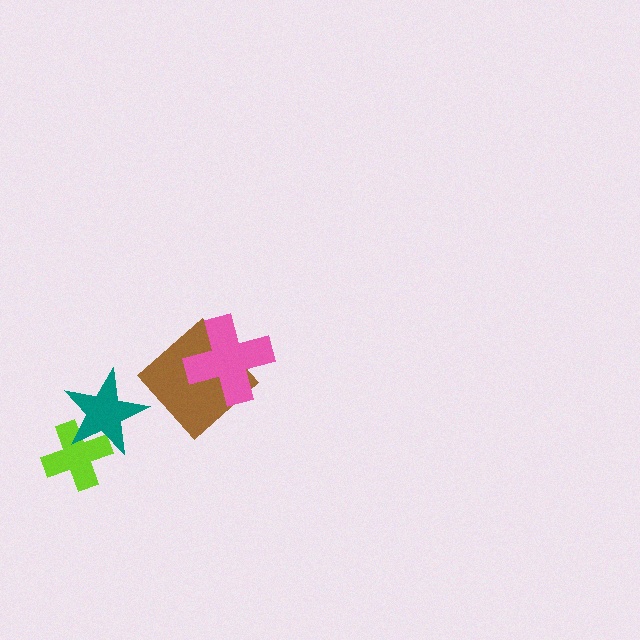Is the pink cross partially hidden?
No, no other shape covers it.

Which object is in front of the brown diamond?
The pink cross is in front of the brown diamond.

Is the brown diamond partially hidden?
Yes, it is partially covered by another shape.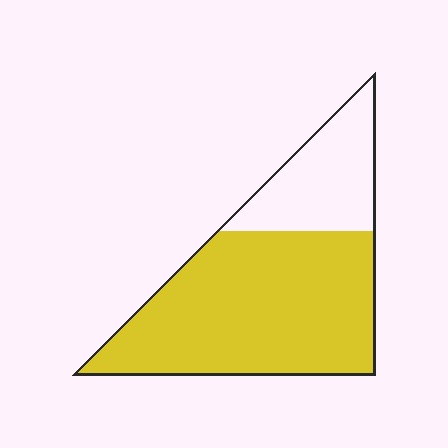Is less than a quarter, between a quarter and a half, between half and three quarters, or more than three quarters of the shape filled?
Between half and three quarters.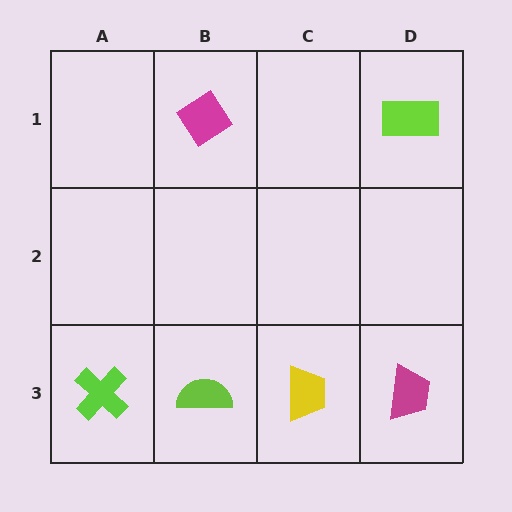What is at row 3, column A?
A lime cross.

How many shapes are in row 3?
4 shapes.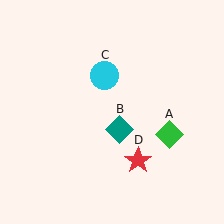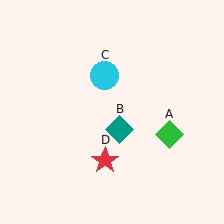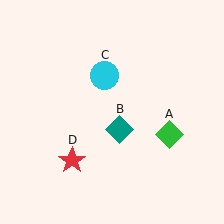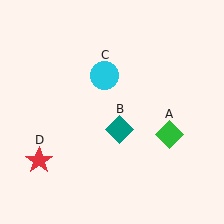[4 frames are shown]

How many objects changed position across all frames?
1 object changed position: red star (object D).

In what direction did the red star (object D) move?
The red star (object D) moved left.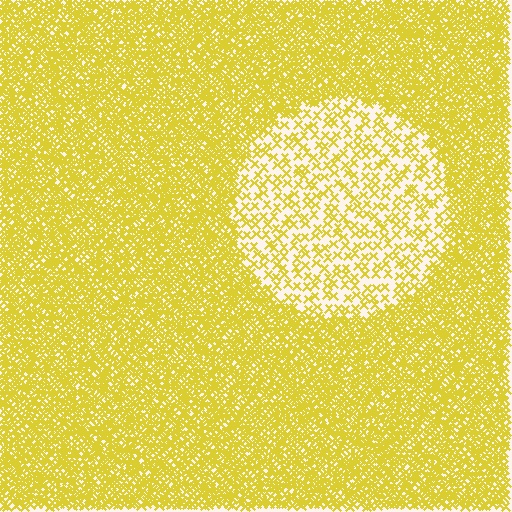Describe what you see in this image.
The image contains small yellow elements arranged at two different densities. A circle-shaped region is visible where the elements are less densely packed than the surrounding area.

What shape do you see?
I see a circle.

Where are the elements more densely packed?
The elements are more densely packed outside the circle boundary.